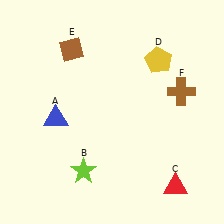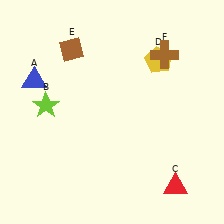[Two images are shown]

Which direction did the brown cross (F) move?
The brown cross (F) moved up.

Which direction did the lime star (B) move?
The lime star (B) moved up.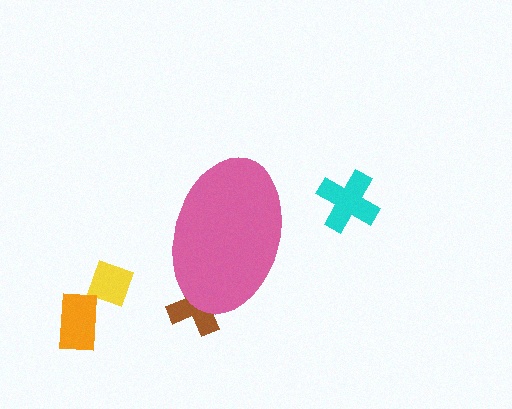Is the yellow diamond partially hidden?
No, the yellow diamond is fully visible.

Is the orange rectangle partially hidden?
No, the orange rectangle is fully visible.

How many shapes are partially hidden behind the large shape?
1 shape is partially hidden.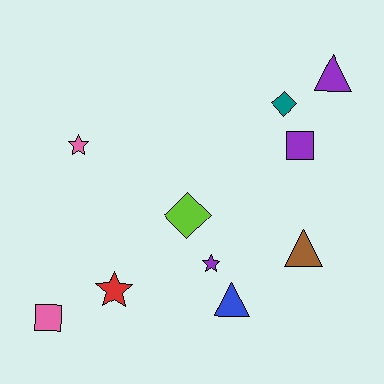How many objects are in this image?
There are 10 objects.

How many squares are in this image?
There are 2 squares.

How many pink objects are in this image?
There are 2 pink objects.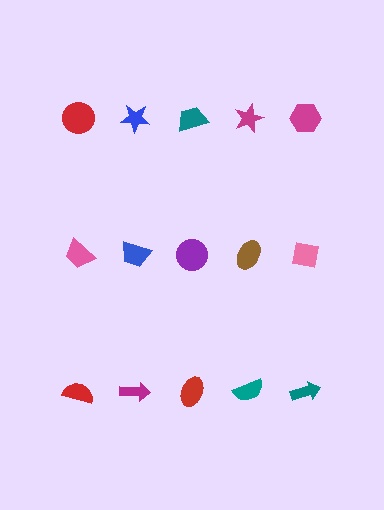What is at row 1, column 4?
A magenta star.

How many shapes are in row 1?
5 shapes.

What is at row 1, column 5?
A magenta hexagon.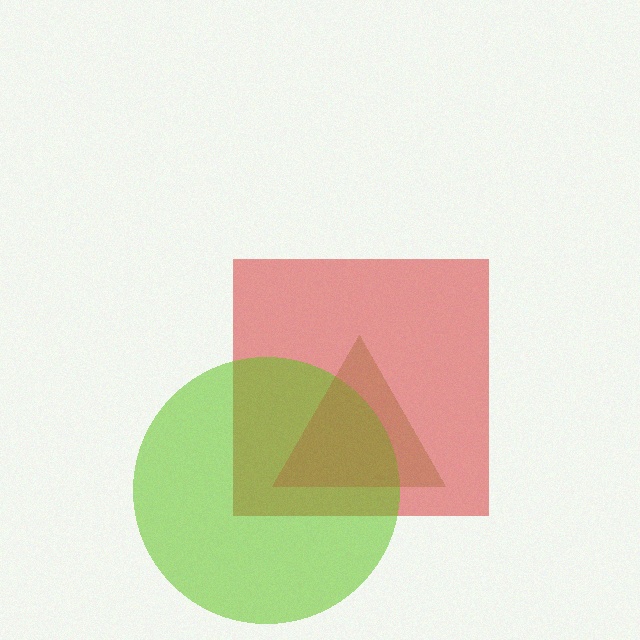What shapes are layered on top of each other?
The layered shapes are: a red square, a lime circle, a brown triangle.